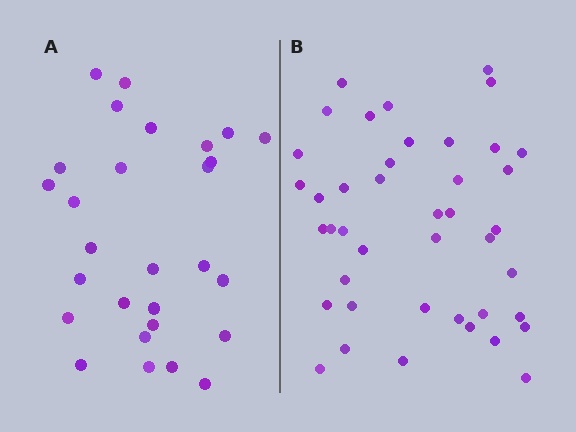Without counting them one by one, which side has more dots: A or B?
Region B (the right region) has more dots.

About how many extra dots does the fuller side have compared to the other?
Region B has approximately 15 more dots than region A.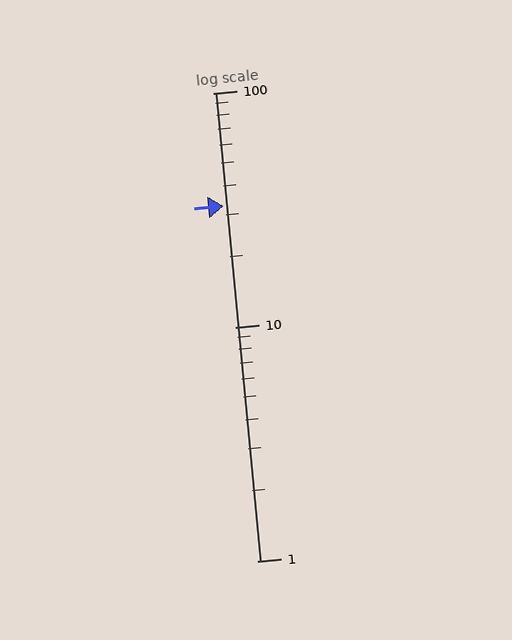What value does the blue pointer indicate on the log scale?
The pointer indicates approximately 33.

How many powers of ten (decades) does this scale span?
The scale spans 2 decades, from 1 to 100.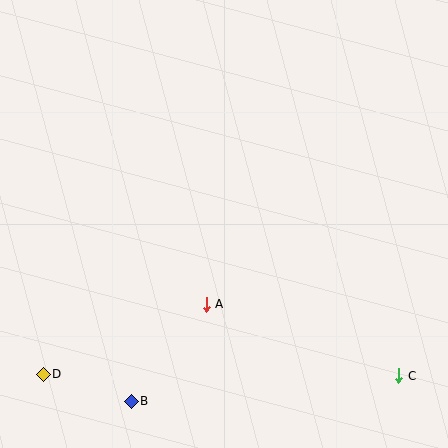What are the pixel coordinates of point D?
Point D is at (43, 374).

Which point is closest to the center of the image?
Point A at (206, 304) is closest to the center.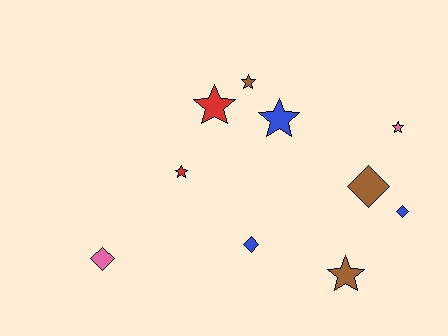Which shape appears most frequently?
Star, with 6 objects.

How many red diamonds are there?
There are no red diamonds.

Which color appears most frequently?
Brown, with 3 objects.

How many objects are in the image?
There are 10 objects.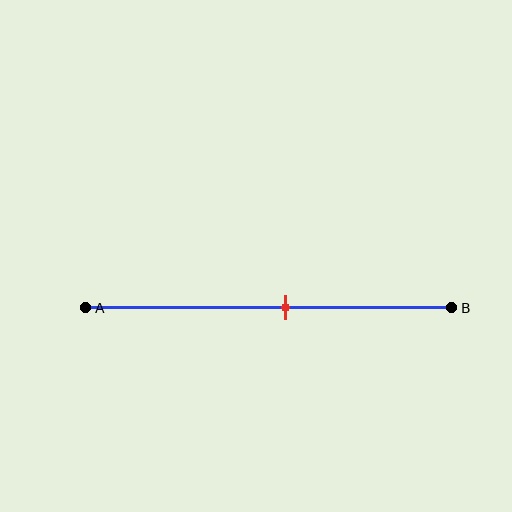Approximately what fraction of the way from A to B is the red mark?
The red mark is approximately 55% of the way from A to B.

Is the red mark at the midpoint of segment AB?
No, the mark is at about 55% from A, not at the 50% midpoint.